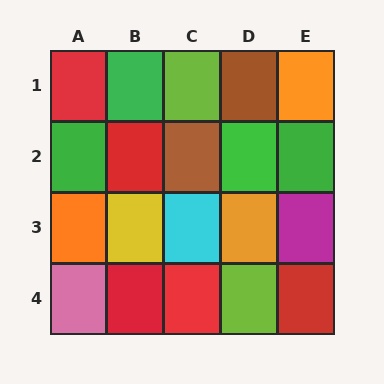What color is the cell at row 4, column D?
Lime.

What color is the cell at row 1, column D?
Brown.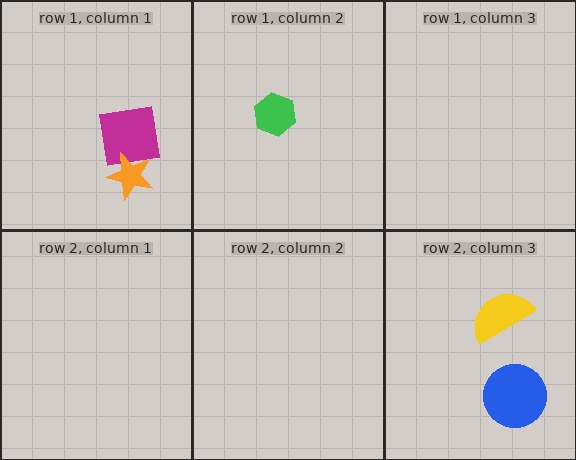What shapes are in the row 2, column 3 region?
The blue circle, the yellow semicircle.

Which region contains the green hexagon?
The row 1, column 2 region.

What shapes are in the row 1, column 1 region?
The magenta square, the orange star.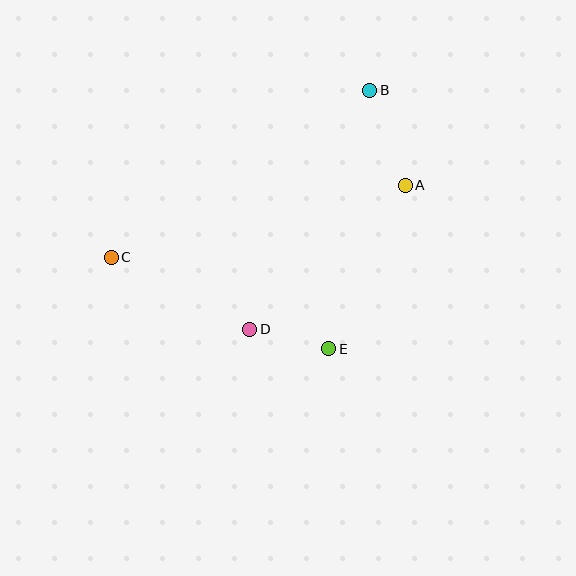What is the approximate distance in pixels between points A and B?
The distance between A and B is approximately 101 pixels.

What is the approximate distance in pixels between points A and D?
The distance between A and D is approximately 212 pixels.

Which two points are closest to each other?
Points D and E are closest to each other.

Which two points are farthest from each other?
Points B and C are farthest from each other.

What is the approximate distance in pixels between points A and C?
The distance between A and C is approximately 303 pixels.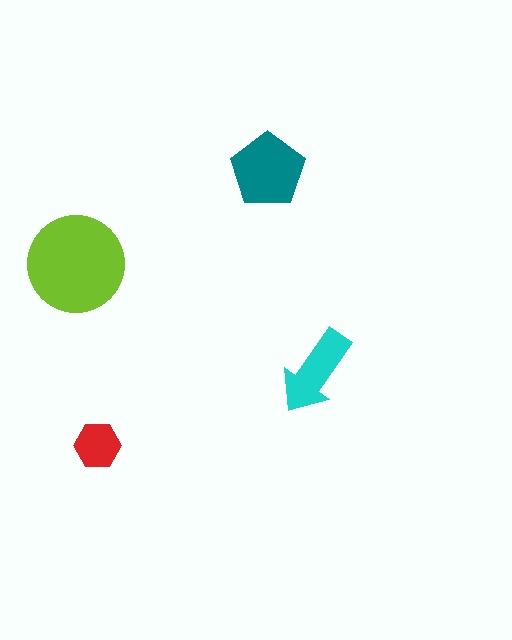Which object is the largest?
The lime circle.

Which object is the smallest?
The red hexagon.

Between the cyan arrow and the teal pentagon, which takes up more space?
The teal pentagon.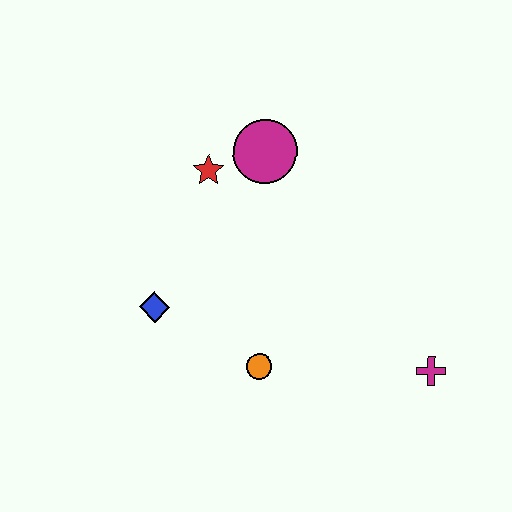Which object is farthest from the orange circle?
The magenta circle is farthest from the orange circle.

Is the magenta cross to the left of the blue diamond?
No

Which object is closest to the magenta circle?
The red star is closest to the magenta circle.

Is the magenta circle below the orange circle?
No